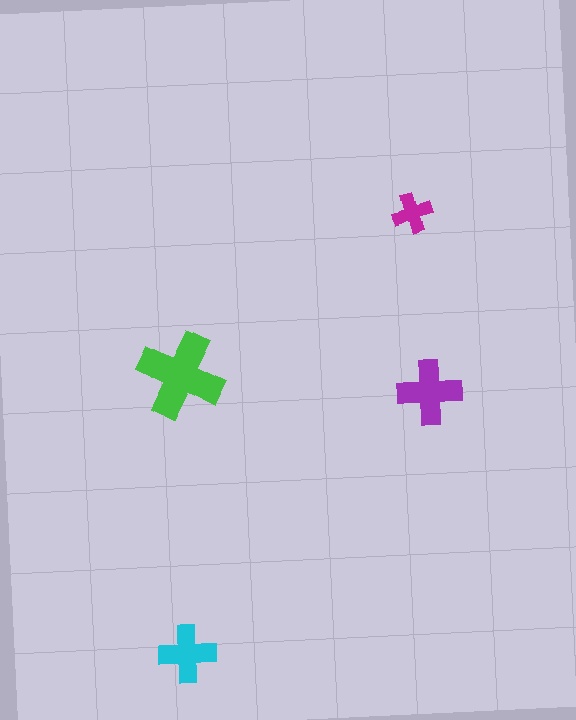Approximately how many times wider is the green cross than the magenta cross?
About 2 times wider.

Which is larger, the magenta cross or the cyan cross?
The cyan one.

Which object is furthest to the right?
The purple cross is rightmost.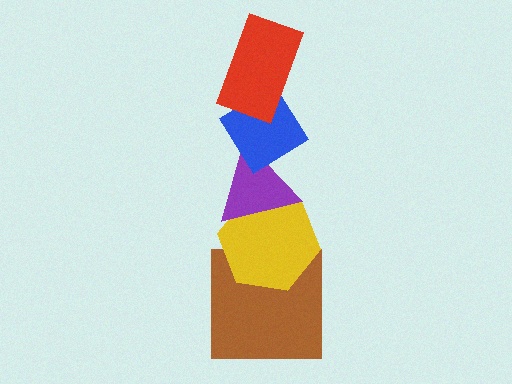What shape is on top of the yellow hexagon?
The purple triangle is on top of the yellow hexagon.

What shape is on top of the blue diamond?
The red rectangle is on top of the blue diamond.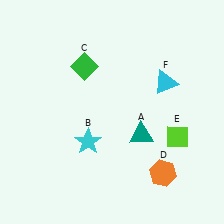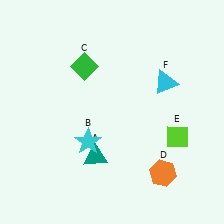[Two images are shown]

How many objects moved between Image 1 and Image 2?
1 object moved between the two images.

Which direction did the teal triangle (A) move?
The teal triangle (A) moved left.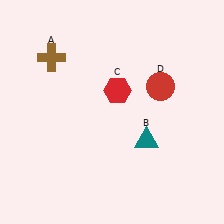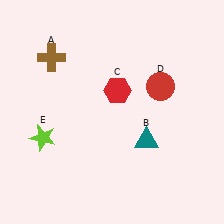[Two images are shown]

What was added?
A lime star (E) was added in Image 2.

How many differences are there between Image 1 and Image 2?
There is 1 difference between the two images.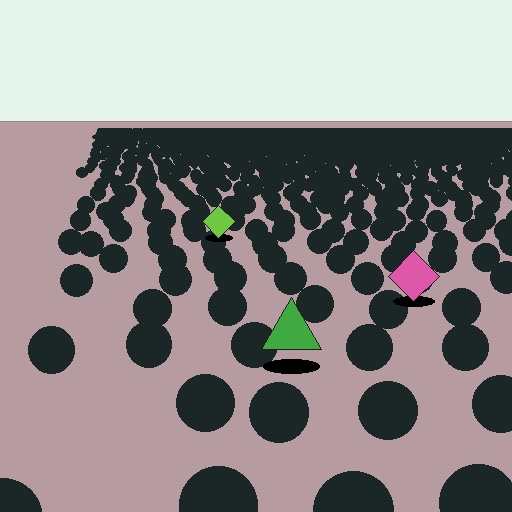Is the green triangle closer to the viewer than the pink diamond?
Yes. The green triangle is closer — you can tell from the texture gradient: the ground texture is coarser near it.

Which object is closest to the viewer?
The green triangle is closest. The texture marks near it are larger and more spread out.